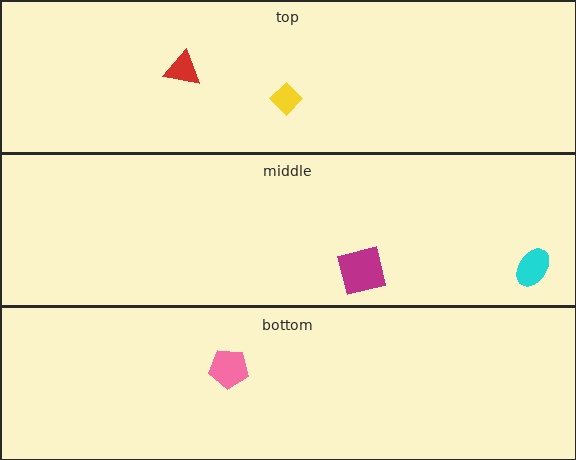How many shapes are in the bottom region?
1.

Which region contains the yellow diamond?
The top region.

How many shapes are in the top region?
2.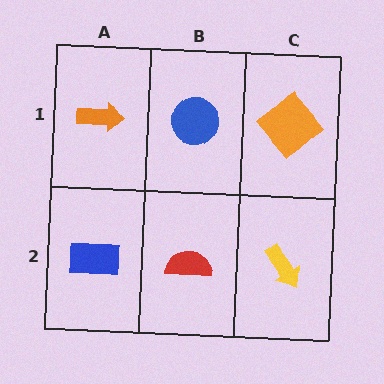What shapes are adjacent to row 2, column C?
An orange diamond (row 1, column C), a red semicircle (row 2, column B).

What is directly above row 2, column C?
An orange diamond.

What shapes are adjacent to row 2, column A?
An orange arrow (row 1, column A), a red semicircle (row 2, column B).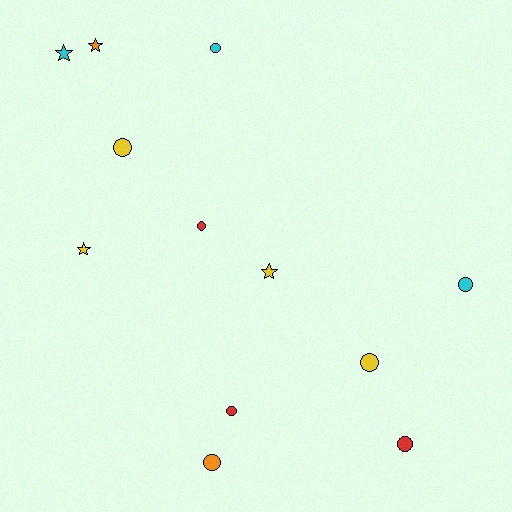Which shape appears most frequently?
Circle, with 8 objects.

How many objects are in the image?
There are 12 objects.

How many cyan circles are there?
There are 2 cyan circles.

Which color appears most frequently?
Yellow, with 4 objects.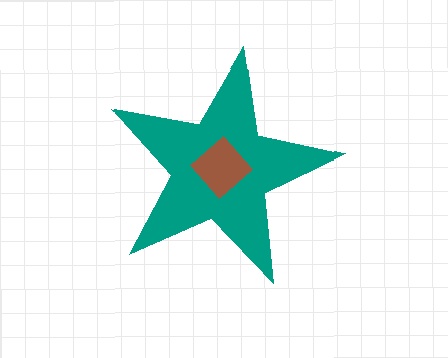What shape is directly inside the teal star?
The brown diamond.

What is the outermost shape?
The teal star.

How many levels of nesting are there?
2.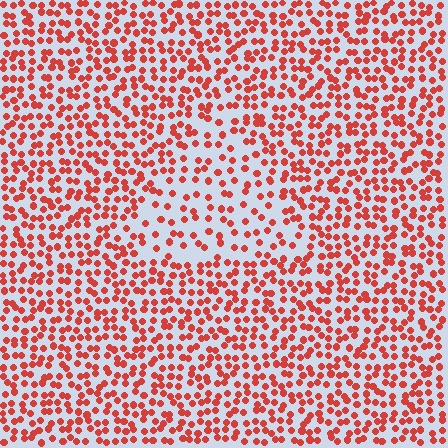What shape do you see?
I see a triangle.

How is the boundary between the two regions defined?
The boundary is defined by a change in element density (approximately 1.8x ratio). All elements are the same color, size, and shape.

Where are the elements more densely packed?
The elements are more densely packed outside the triangle boundary.